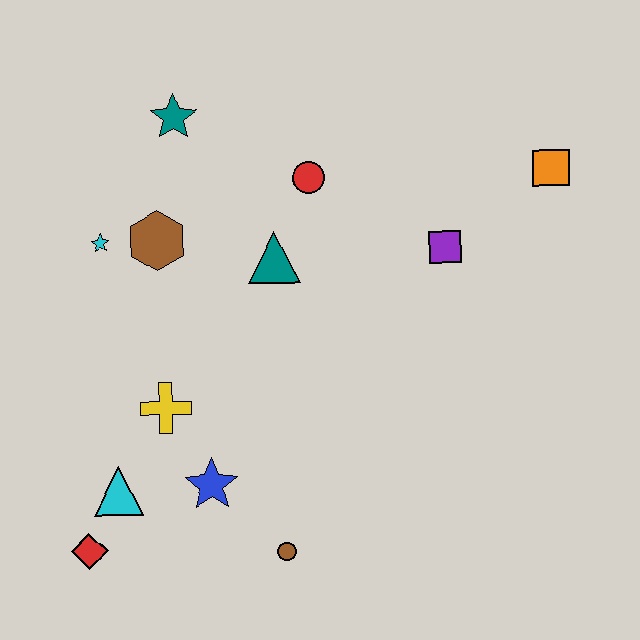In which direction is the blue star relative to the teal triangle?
The blue star is below the teal triangle.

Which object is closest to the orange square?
The purple square is closest to the orange square.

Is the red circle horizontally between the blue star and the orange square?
Yes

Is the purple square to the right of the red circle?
Yes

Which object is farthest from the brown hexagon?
The orange square is farthest from the brown hexagon.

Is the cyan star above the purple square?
Yes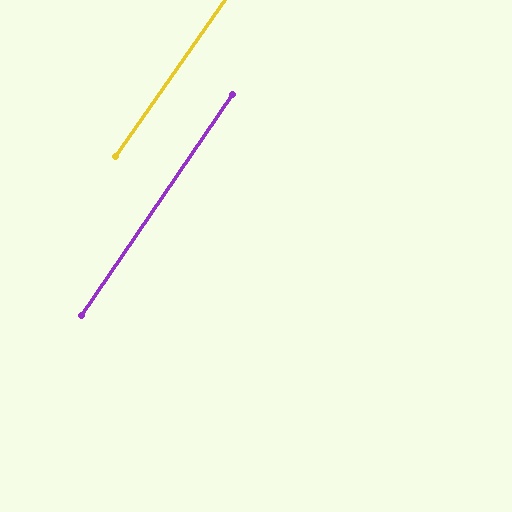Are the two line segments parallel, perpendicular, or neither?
Parallel — their directions differ by only 0.7°.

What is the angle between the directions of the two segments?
Approximately 1 degree.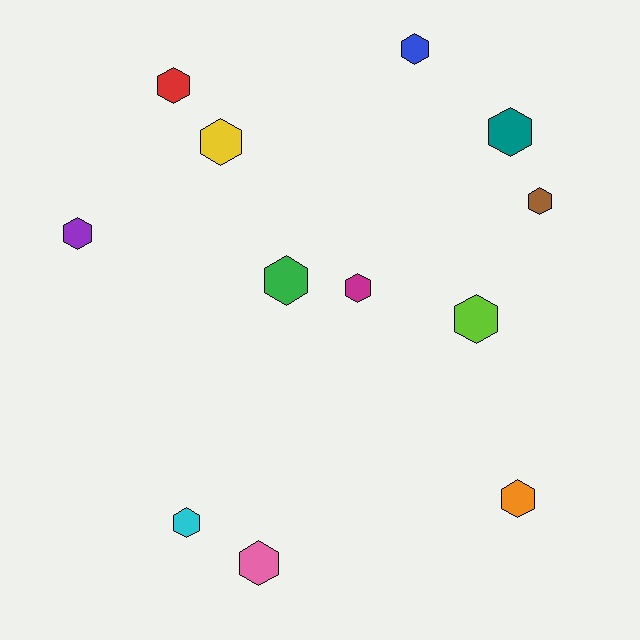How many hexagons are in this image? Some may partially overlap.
There are 12 hexagons.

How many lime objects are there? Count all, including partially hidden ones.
There is 1 lime object.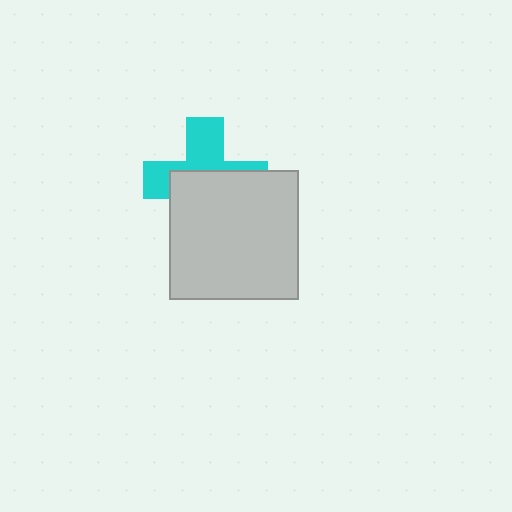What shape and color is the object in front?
The object in front is a light gray square.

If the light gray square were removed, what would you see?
You would see the complete cyan cross.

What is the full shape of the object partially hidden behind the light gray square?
The partially hidden object is a cyan cross.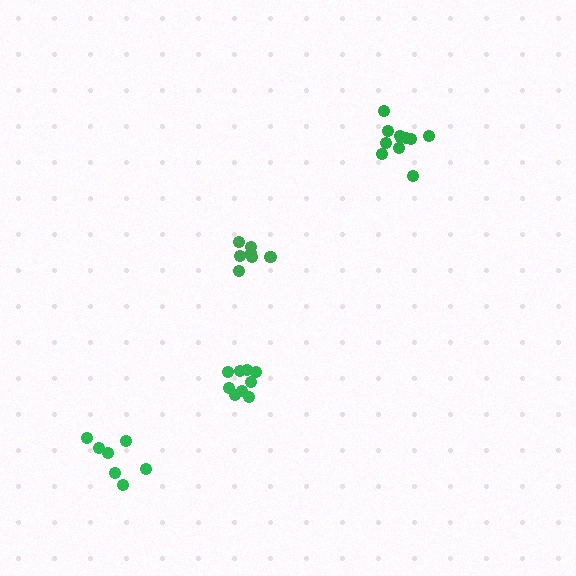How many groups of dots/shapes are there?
There are 4 groups.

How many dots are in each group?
Group 1: 7 dots, Group 2: 11 dots, Group 3: 9 dots, Group 4: 7 dots (34 total).